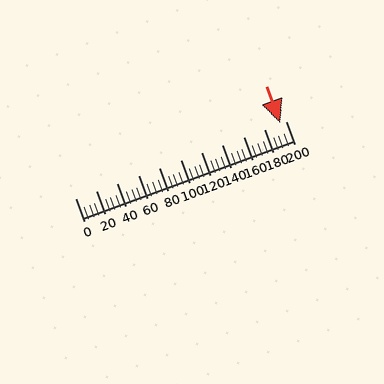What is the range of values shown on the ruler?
The ruler shows values from 0 to 200.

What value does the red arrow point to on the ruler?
The red arrow points to approximately 195.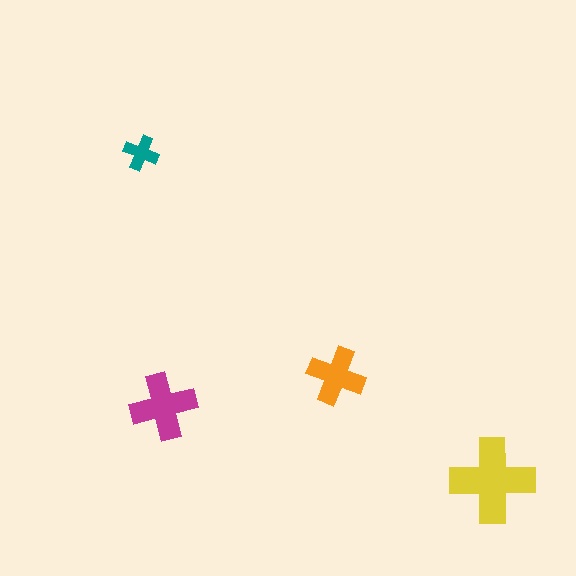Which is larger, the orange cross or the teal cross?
The orange one.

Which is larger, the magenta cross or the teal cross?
The magenta one.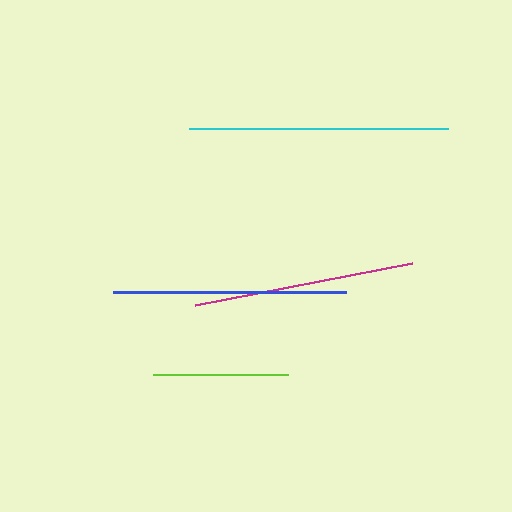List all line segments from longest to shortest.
From longest to shortest: cyan, blue, magenta, lime.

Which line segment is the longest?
The cyan line is the longest at approximately 259 pixels.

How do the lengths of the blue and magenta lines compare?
The blue and magenta lines are approximately the same length.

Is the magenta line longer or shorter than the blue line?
The blue line is longer than the magenta line.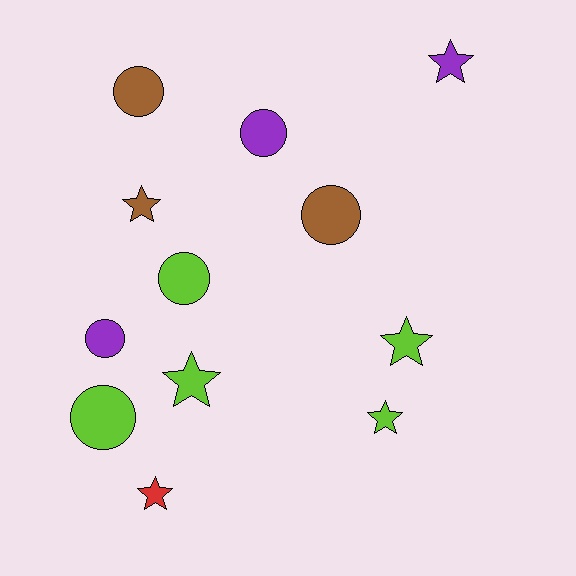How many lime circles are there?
There are 2 lime circles.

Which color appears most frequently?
Lime, with 5 objects.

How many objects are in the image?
There are 12 objects.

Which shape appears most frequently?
Star, with 6 objects.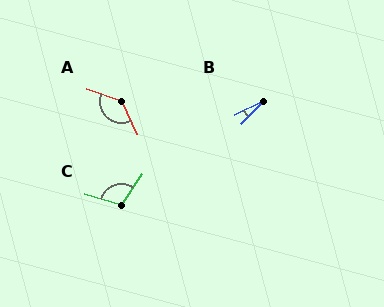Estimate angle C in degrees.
Approximately 108 degrees.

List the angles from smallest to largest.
B (21°), C (108°), A (134°).